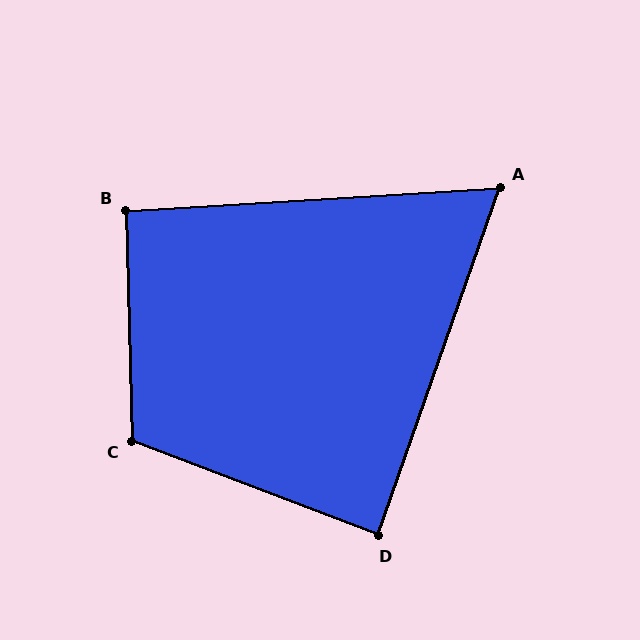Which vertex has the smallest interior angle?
A, at approximately 67 degrees.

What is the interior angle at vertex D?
Approximately 88 degrees (approximately right).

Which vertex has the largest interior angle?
C, at approximately 113 degrees.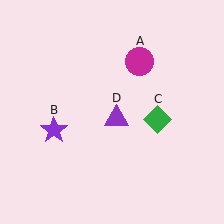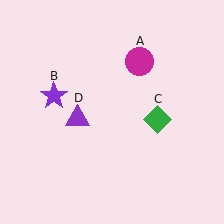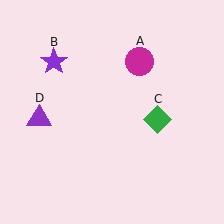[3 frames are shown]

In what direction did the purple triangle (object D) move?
The purple triangle (object D) moved left.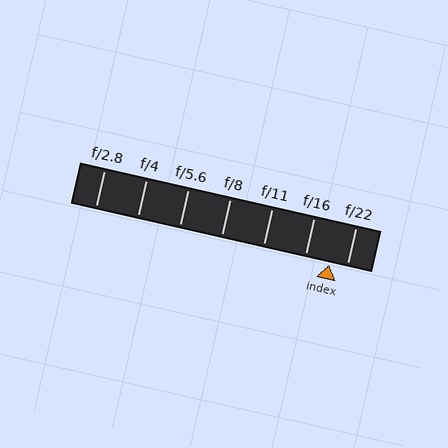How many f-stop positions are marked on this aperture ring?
There are 7 f-stop positions marked.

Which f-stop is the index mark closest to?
The index mark is closest to f/22.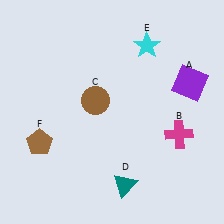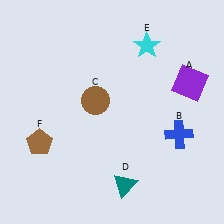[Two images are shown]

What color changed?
The cross (B) changed from magenta in Image 1 to blue in Image 2.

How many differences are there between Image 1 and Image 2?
There is 1 difference between the two images.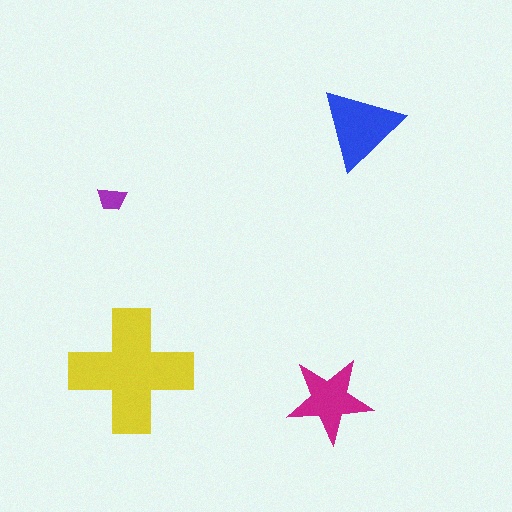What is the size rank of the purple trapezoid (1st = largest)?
4th.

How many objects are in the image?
There are 4 objects in the image.